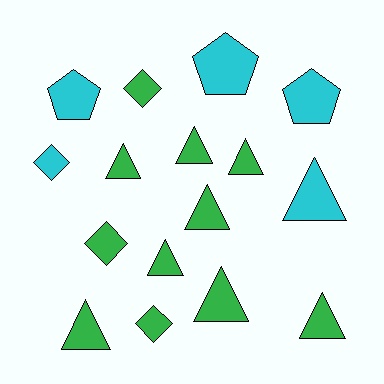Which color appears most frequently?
Green, with 11 objects.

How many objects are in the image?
There are 16 objects.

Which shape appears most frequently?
Triangle, with 9 objects.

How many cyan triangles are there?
There is 1 cyan triangle.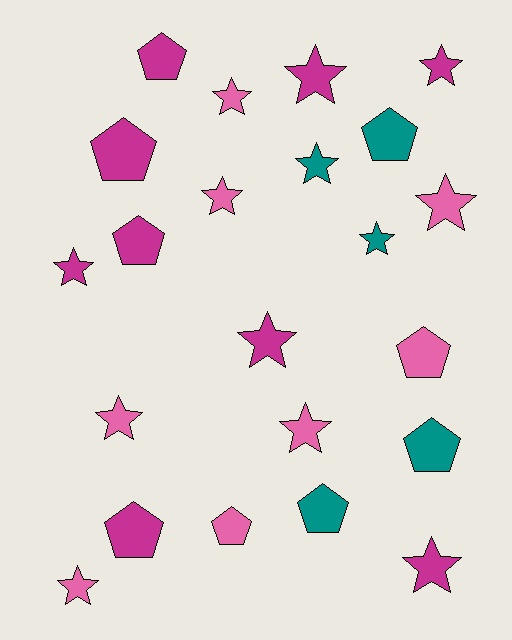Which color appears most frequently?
Magenta, with 9 objects.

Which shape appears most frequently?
Star, with 13 objects.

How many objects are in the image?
There are 22 objects.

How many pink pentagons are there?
There are 2 pink pentagons.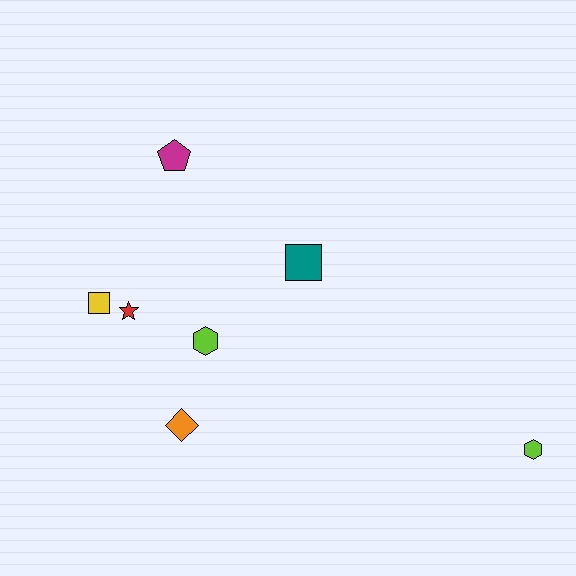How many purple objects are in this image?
There are no purple objects.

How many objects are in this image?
There are 7 objects.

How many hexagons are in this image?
There are 2 hexagons.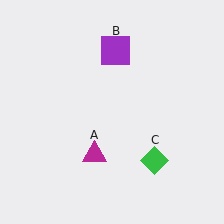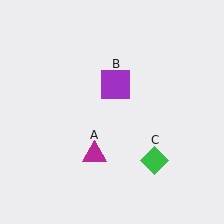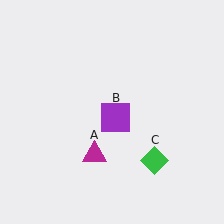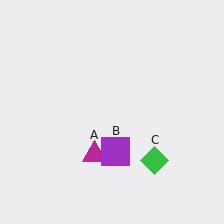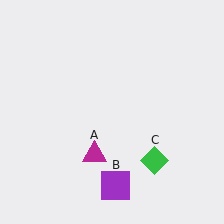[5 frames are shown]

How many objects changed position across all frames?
1 object changed position: purple square (object B).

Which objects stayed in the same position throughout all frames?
Magenta triangle (object A) and green diamond (object C) remained stationary.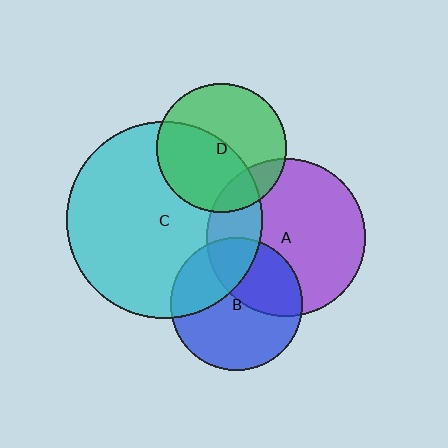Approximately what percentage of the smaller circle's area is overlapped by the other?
Approximately 25%.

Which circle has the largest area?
Circle C (cyan).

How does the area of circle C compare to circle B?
Approximately 2.2 times.